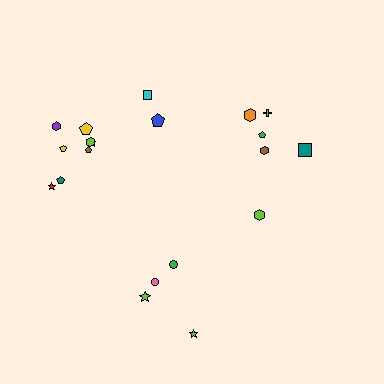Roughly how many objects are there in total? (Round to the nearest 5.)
Roughly 20 objects in total.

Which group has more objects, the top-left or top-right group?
The top-left group.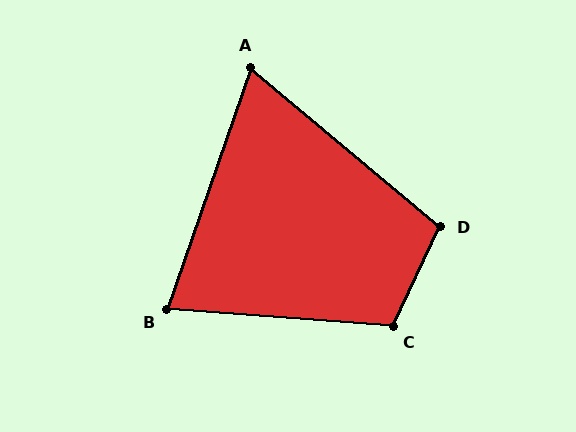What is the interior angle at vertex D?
Approximately 105 degrees (obtuse).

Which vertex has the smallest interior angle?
A, at approximately 69 degrees.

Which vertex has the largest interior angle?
C, at approximately 111 degrees.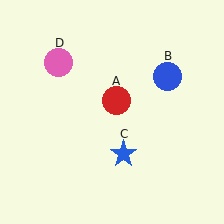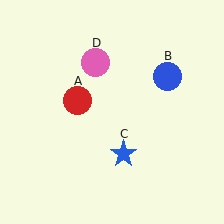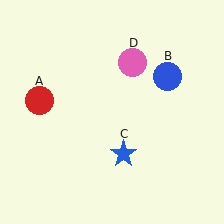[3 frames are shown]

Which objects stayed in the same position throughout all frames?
Blue circle (object B) and blue star (object C) remained stationary.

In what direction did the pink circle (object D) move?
The pink circle (object D) moved right.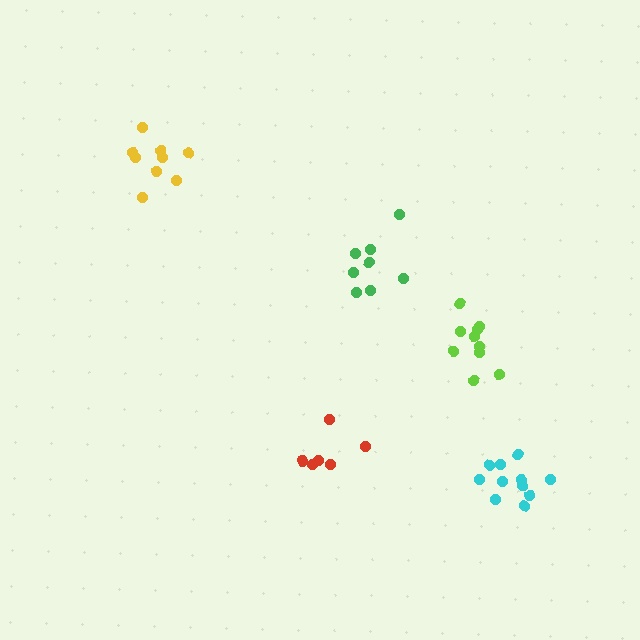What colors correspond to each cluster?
The clusters are colored: red, cyan, green, lime, yellow.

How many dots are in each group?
Group 1: 6 dots, Group 2: 11 dots, Group 3: 8 dots, Group 4: 10 dots, Group 5: 9 dots (44 total).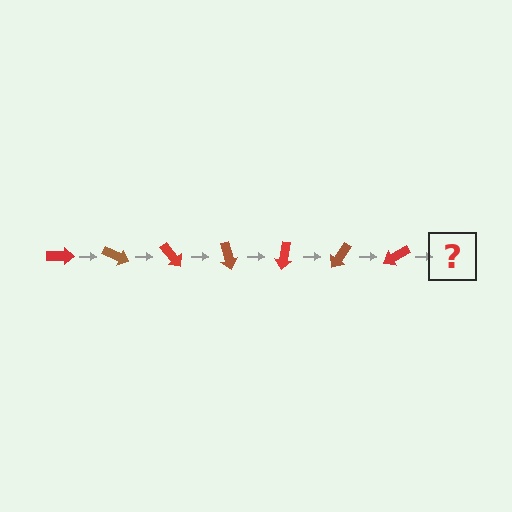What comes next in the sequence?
The next element should be a brown arrow, rotated 175 degrees from the start.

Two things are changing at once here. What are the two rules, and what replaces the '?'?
The two rules are that it rotates 25 degrees each step and the color cycles through red and brown. The '?' should be a brown arrow, rotated 175 degrees from the start.